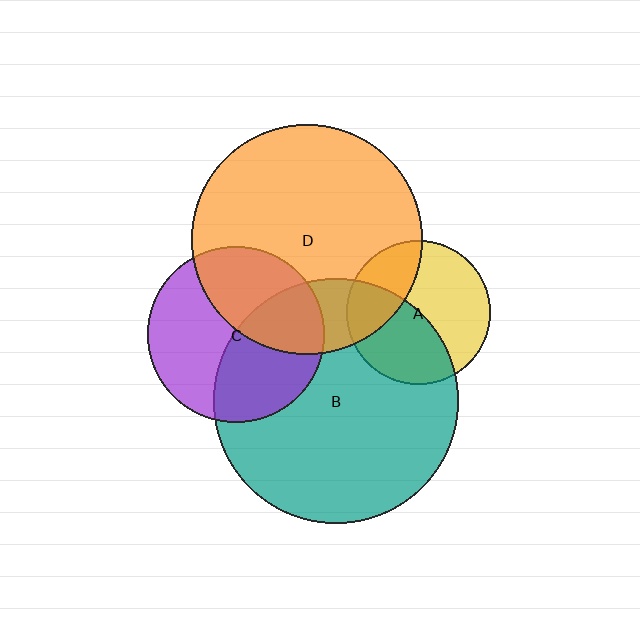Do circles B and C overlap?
Yes.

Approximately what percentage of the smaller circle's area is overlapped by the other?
Approximately 45%.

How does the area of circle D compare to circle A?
Approximately 2.6 times.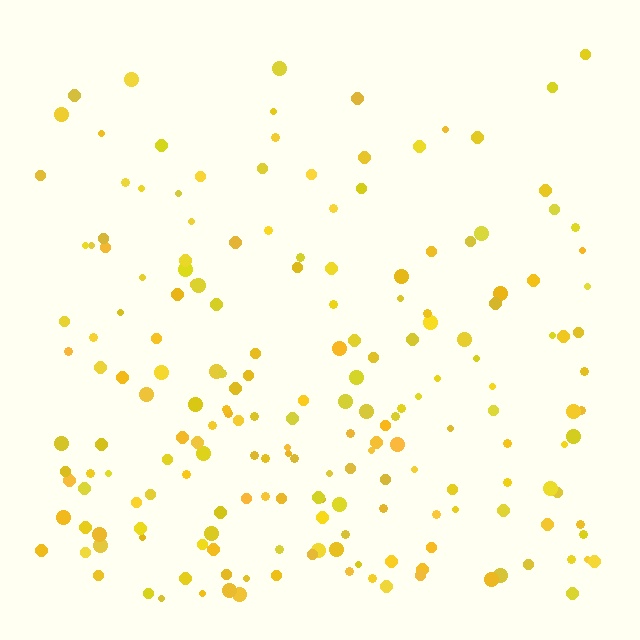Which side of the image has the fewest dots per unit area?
The top.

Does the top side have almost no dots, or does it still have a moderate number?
Still a moderate number, just noticeably fewer than the bottom.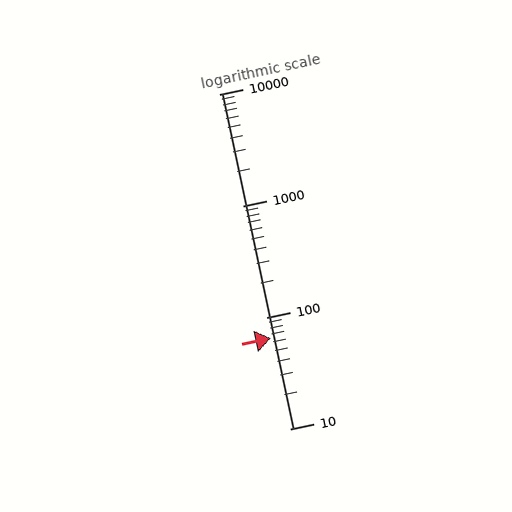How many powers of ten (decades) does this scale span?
The scale spans 3 decades, from 10 to 10000.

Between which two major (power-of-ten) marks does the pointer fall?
The pointer is between 10 and 100.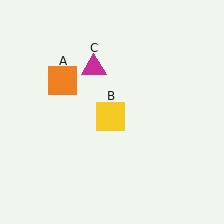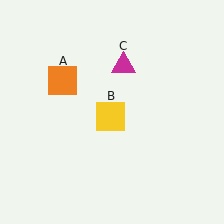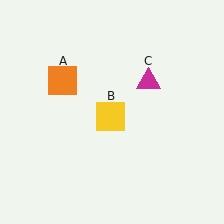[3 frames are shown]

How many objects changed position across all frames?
1 object changed position: magenta triangle (object C).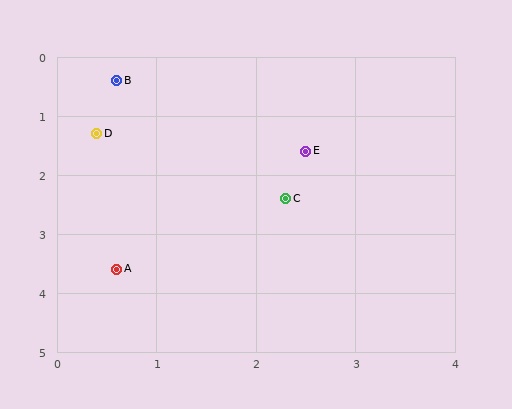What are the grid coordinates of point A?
Point A is at approximately (0.6, 3.6).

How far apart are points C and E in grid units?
Points C and E are about 0.8 grid units apart.